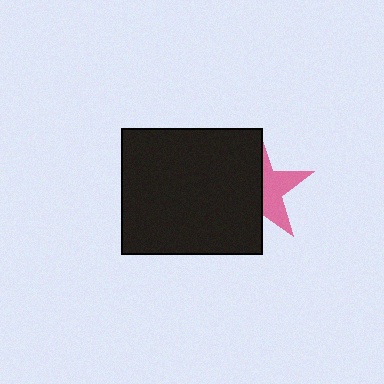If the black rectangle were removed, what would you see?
You would see the complete pink star.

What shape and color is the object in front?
The object in front is a black rectangle.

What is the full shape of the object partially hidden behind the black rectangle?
The partially hidden object is a pink star.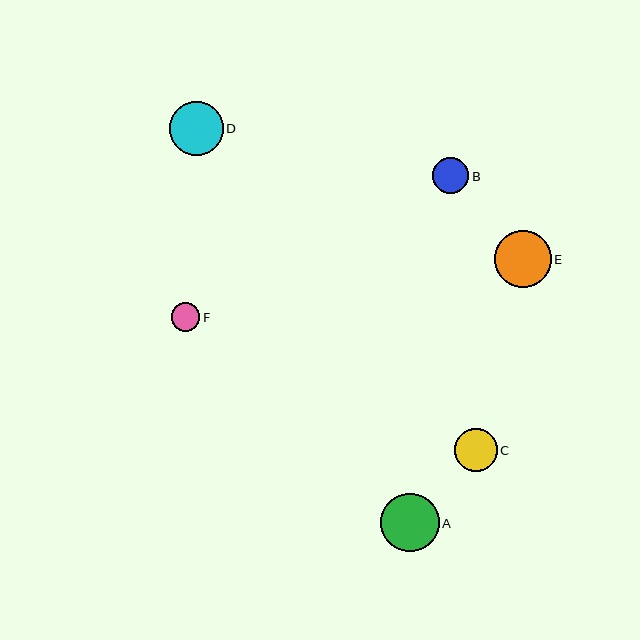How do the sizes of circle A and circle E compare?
Circle A and circle E are approximately the same size.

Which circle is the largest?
Circle A is the largest with a size of approximately 59 pixels.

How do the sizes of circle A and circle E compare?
Circle A and circle E are approximately the same size.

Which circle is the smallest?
Circle F is the smallest with a size of approximately 28 pixels.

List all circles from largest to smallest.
From largest to smallest: A, E, D, C, B, F.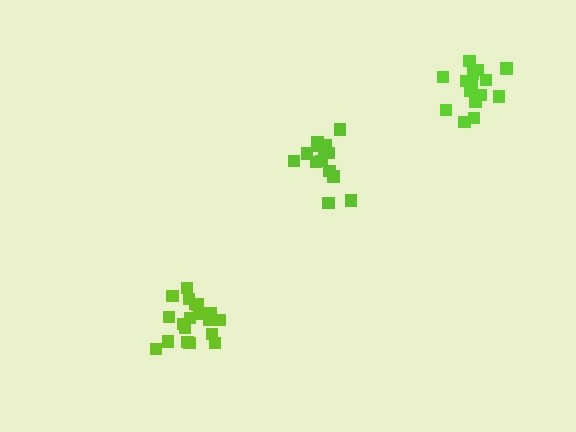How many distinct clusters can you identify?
There are 3 distinct clusters.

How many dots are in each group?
Group 1: 19 dots, Group 2: 15 dots, Group 3: 15 dots (49 total).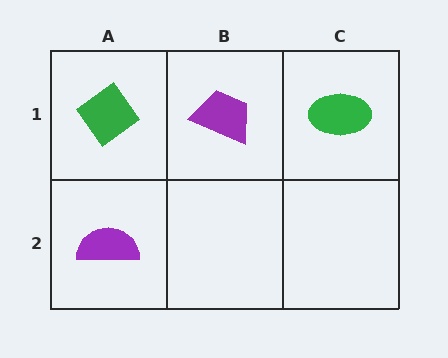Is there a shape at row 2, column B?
No, that cell is empty.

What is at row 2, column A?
A purple semicircle.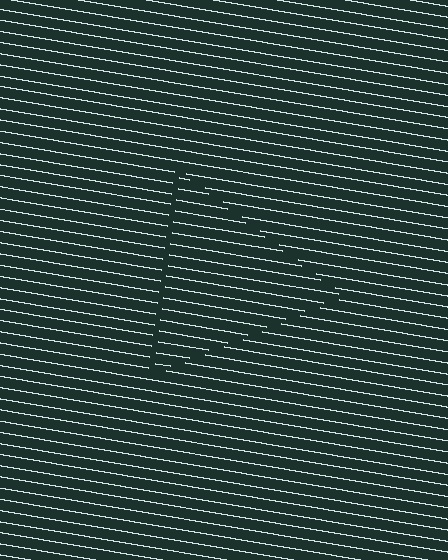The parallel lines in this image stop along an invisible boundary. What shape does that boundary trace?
An illusory triangle. The interior of the shape contains the same grating, shifted by half a period — the contour is defined by the phase discontinuity where line-ends from the inner and outer gratings abut.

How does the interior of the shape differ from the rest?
The interior of the shape contains the same grating, shifted by half a period — the contour is defined by the phase discontinuity where line-ends from the inner and outer gratings abut.